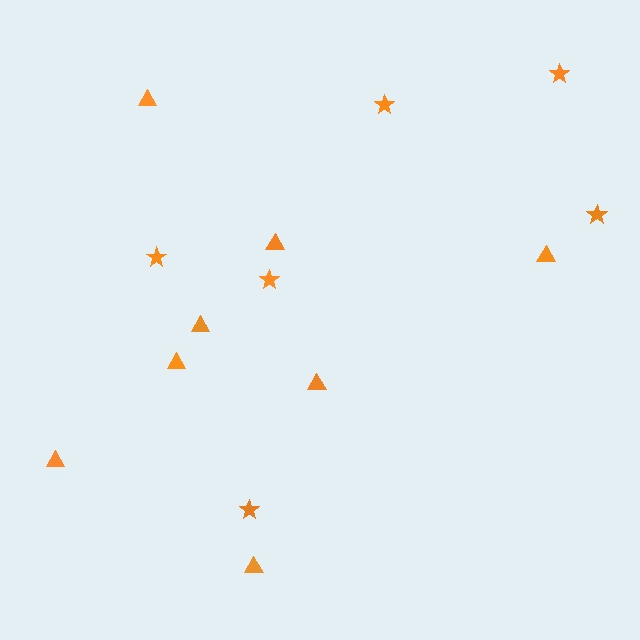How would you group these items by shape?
There are 2 groups: one group of triangles (8) and one group of stars (6).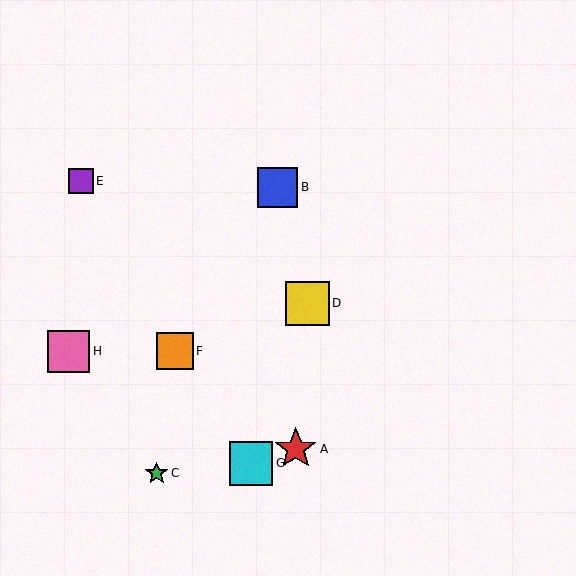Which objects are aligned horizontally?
Objects F, H are aligned horizontally.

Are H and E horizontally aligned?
No, H is at y≈351 and E is at y≈181.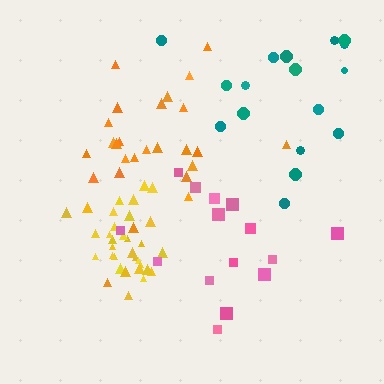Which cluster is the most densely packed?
Yellow.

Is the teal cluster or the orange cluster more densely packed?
Orange.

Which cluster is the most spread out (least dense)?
Teal.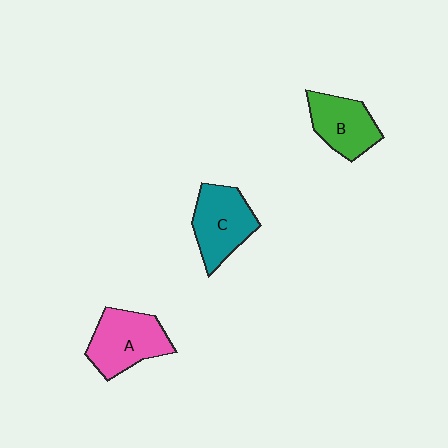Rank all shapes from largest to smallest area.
From largest to smallest: A (pink), C (teal), B (green).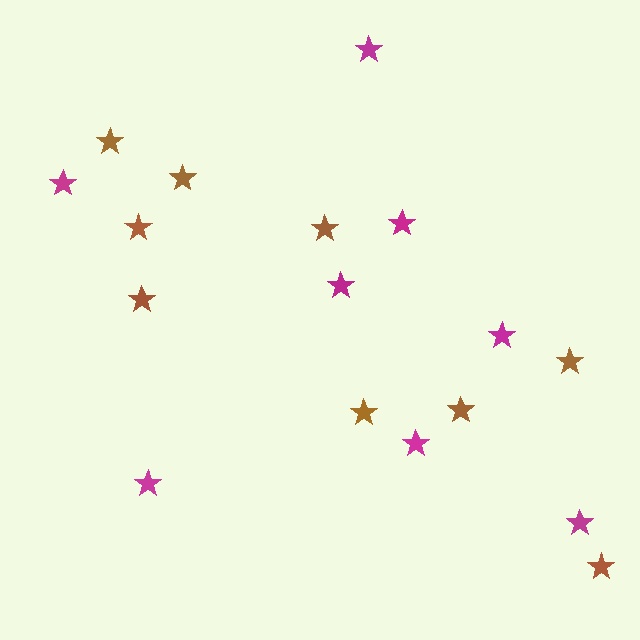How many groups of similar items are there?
There are 2 groups: one group of magenta stars (8) and one group of brown stars (9).